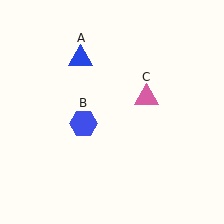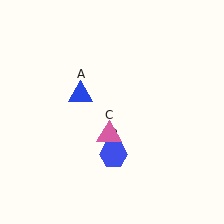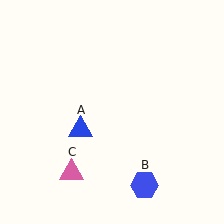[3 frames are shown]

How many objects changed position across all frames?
3 objects changed position: blue triangle (object A), blue hexagon (object B), pink triangle (object C).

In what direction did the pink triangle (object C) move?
The pink triangle (object C) moved down and to the left.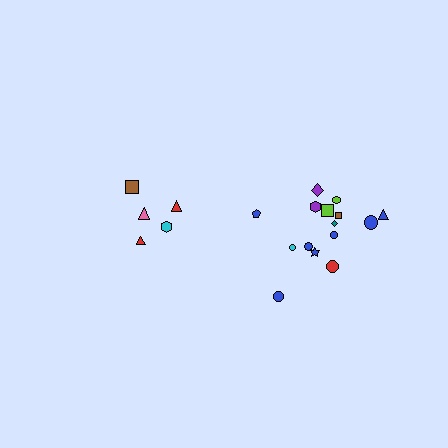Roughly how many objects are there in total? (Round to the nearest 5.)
Roughly 20 objects in total.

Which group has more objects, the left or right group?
The right group.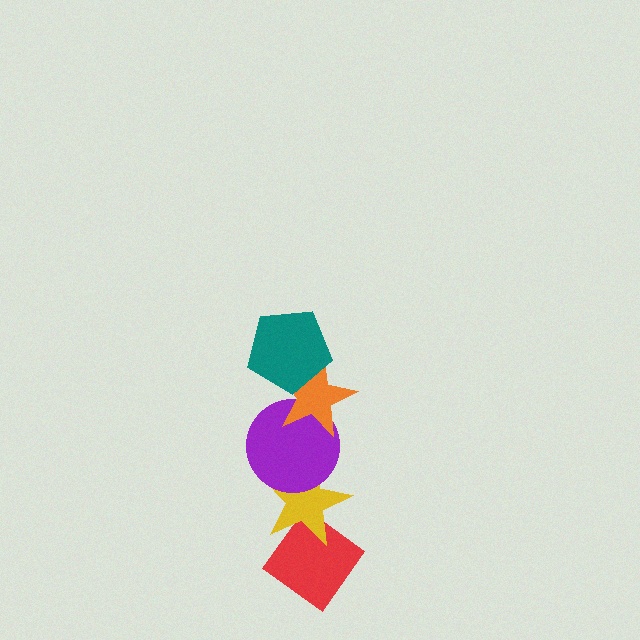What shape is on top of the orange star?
The teal pentagon is on top of the orange star.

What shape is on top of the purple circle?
The orange star is on top of the purple circle.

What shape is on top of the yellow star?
The purple circle is on top of the yellow star.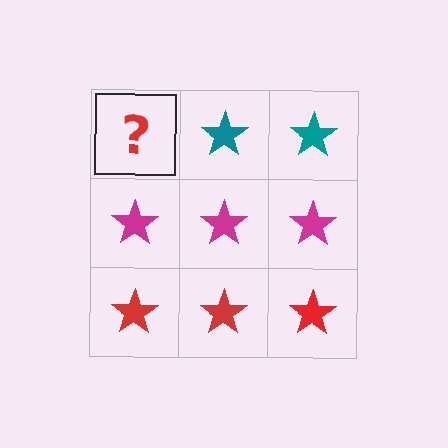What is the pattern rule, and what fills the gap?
The rule is that each row has a consistent color. The gap should be filled with a teal star.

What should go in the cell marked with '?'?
The missing cell should contain a teal star.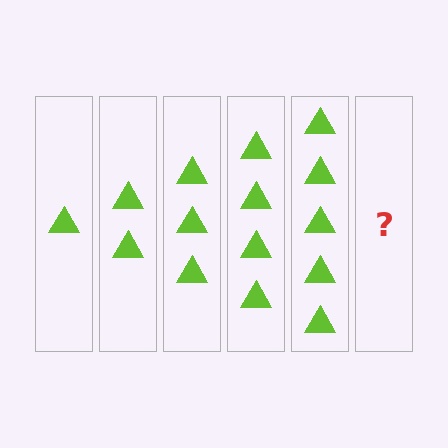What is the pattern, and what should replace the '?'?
The pattern is that each step adds one more triangle. The '?' should be 6 triangles.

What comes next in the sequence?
The next element should be 6 triangles.